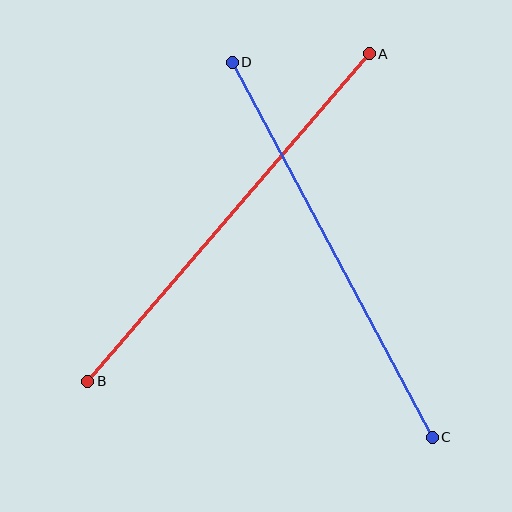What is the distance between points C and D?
The distance is approximately 425 pixels.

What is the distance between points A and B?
The distance is approximately 432 pixels.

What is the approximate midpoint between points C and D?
The midpoint is at approximately (332, 250) pixels.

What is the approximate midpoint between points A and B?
The midpoint is at approximately (229, 218) pixels.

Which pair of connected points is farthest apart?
Points A and B are farthest apart.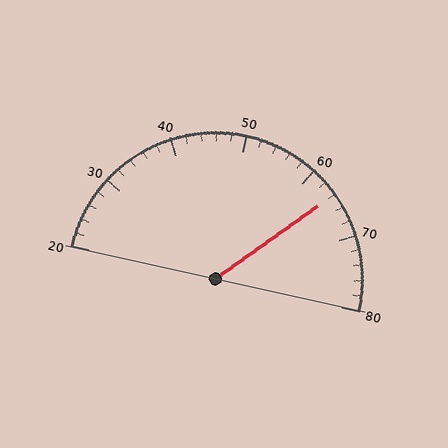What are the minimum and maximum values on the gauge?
The gauge ranges from 20 to 80.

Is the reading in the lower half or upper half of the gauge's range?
The reading is in the upper half of the range (20 to 80).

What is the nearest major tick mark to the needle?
The nearest major tick mark is 60.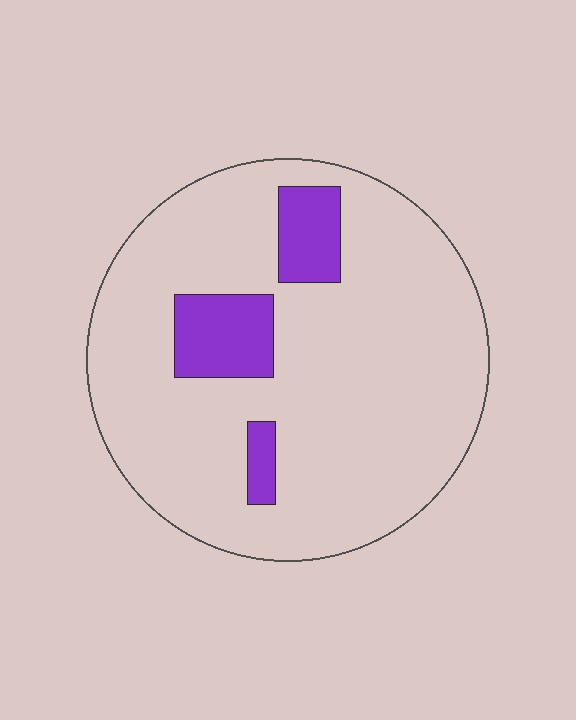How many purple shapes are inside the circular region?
3.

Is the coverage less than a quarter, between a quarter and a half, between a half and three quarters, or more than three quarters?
Less than a quarter.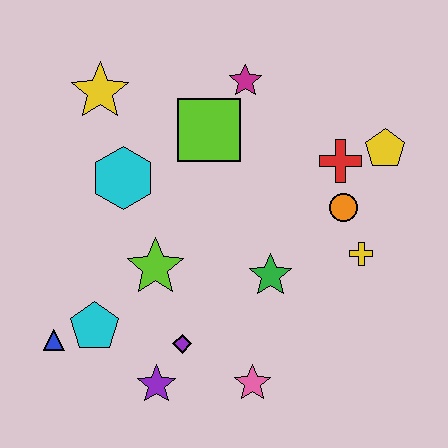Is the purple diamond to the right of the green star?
No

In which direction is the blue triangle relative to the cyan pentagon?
The blue triangle is to the left of the cyan pentagon.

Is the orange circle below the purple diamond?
No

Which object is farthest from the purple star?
The yellow pentagon is farthest from the purple star.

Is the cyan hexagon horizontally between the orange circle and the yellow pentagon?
No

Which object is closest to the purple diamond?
The purple star is closest to the purple diamond.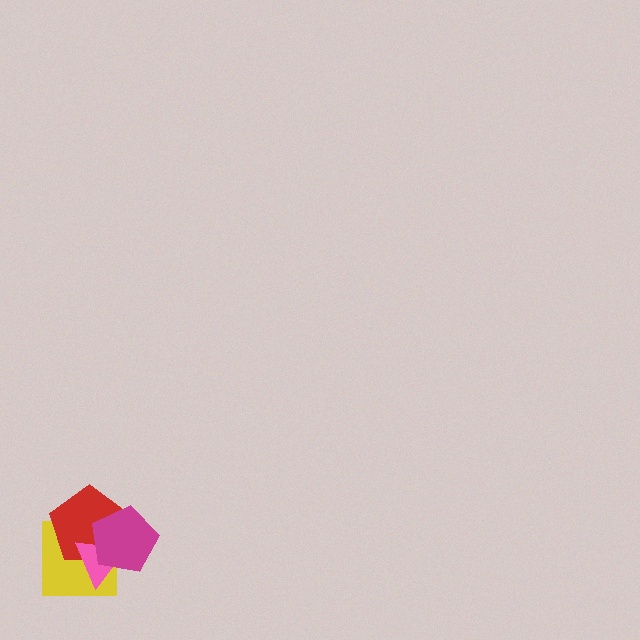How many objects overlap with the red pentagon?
3 objects overlap with the red pentagon.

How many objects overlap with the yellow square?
3 objects overlap with the yellow square.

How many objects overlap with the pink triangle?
3 objects overlap with the pink triangle.